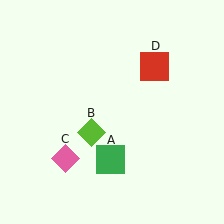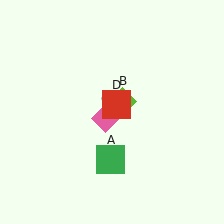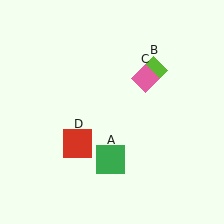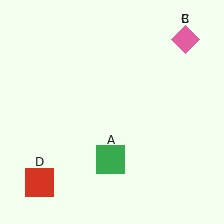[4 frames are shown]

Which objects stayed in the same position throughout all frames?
Green square (object A) remained stationary.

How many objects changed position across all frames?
3 objects changed position: lime diamond (object B), pink diamond (object C), red square (object D).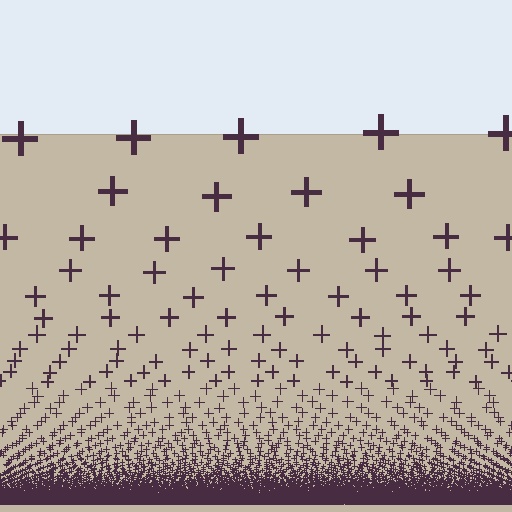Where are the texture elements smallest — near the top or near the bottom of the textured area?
Near the bottom.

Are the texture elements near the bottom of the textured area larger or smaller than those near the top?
Smaller. The gradient is inverted — elements near the bottom are smaller and denser.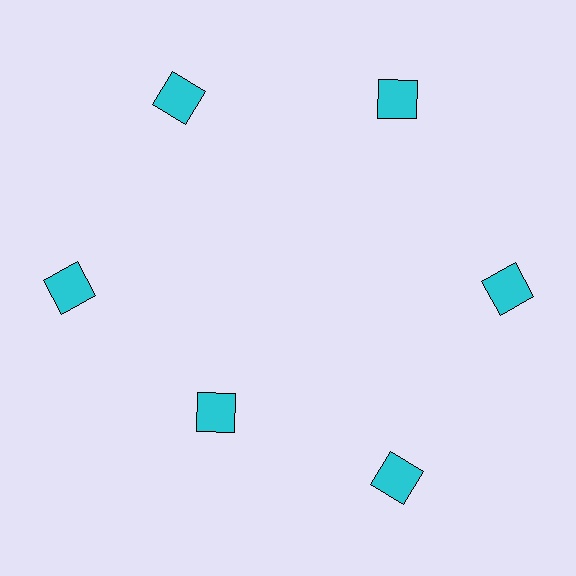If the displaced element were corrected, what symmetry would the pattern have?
It would have 6-fold rotational symmetry — the pattern would map onto itself every 60 degrees.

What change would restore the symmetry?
The symmetry would be restored by moving it outward, back onto the ring so that all 6 squares sit at equal angles and equal distance from the center.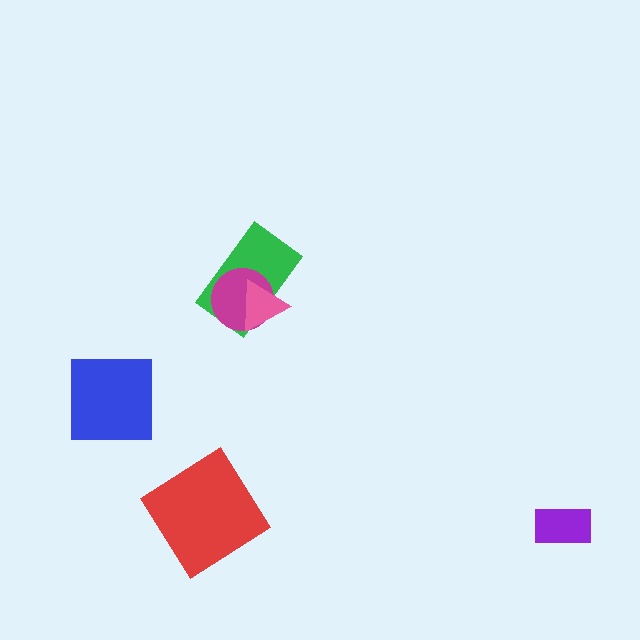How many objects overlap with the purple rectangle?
0 objects overlap with the purple rectangle.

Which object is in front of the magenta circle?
The pink triangle is in front of the magenta circle.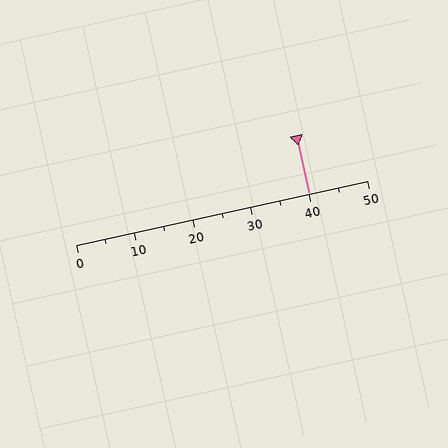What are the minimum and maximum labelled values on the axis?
The axis runs from 0 to 50.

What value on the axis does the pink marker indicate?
The marker indicates approximately 40.